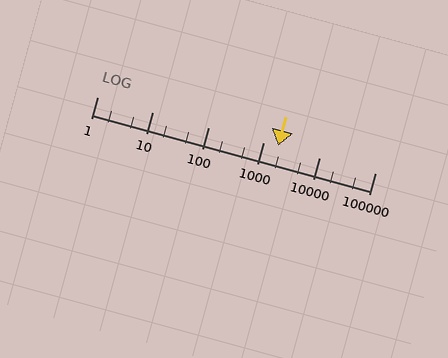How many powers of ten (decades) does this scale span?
The scale spans 5 decades, from 1 to 100000.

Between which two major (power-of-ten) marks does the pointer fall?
The pointer is between 1000 and 10000.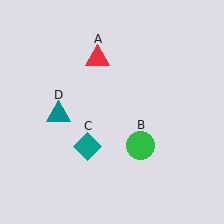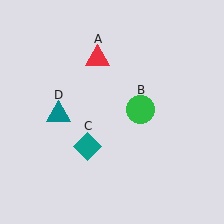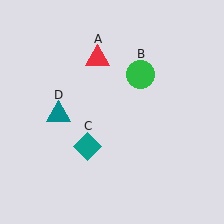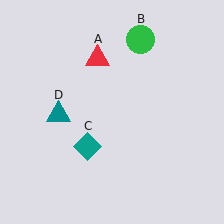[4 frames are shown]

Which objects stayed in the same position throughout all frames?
Red triangle (object A) and teal diamond (object C) and teal triangle (object D) remained stationary.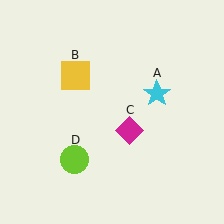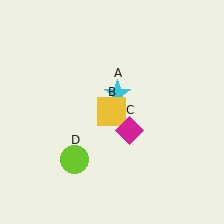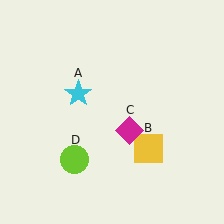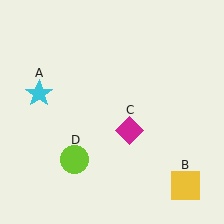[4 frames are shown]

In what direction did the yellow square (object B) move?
The yellow square (object B) moved down and to the right.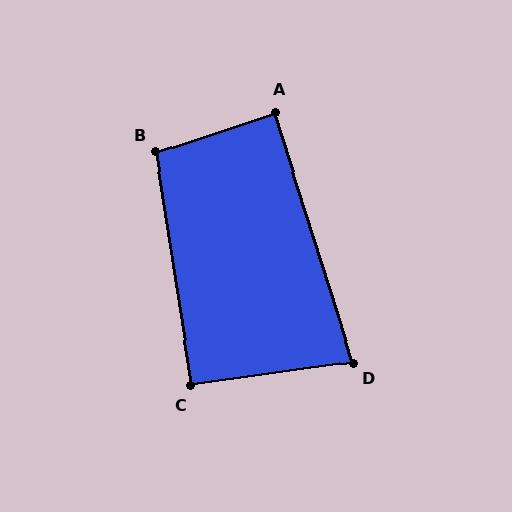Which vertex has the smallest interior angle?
D, at approximately 81 degrees.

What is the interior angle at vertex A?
Approximately 89 degrees (approximately right).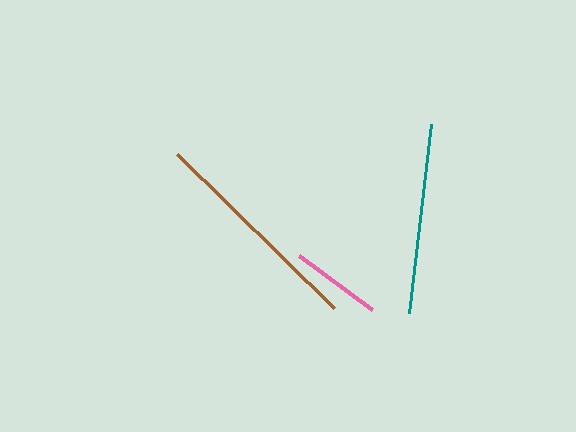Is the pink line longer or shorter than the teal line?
The teal line is longer than the pink line.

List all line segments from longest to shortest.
From longest to shortest: brown, teal, pink.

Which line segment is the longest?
The brown line is the longest at approximately 221 pixels.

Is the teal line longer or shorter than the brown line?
The brown line is longer than the teal line.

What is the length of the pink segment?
The pink segment is approximately 92 pixels long.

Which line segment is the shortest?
The pink line is the shortest at approximately 92 pixels.